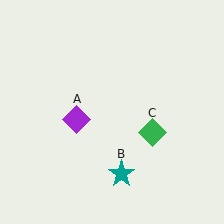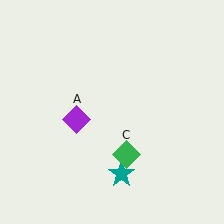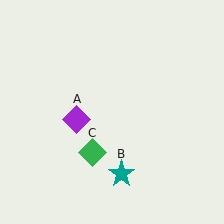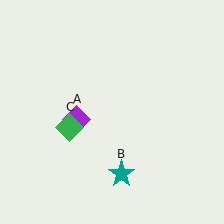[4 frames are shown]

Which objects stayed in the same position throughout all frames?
Purple diamond (object A) and teal star (object B) remained stationary.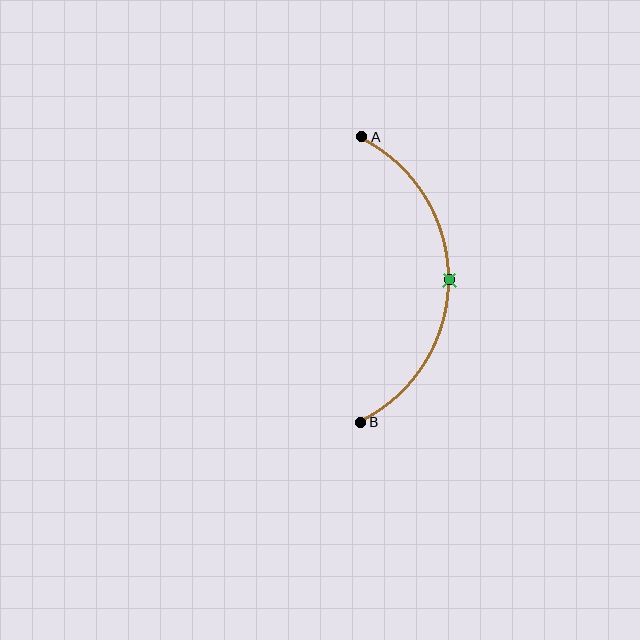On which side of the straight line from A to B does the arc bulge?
The arc bulges to the right of the straight line connecting A and B.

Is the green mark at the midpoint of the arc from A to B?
Yes. The green mark lies on the arc at equal arc-length from both A and B — it is the arc midpoint.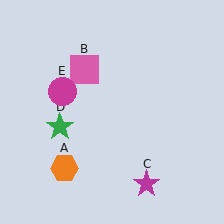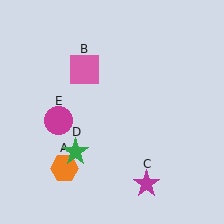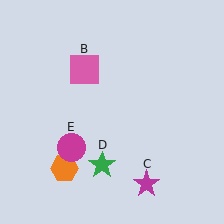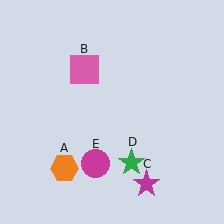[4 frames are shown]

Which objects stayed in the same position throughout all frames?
Orange hexagon (object A) and pink square (object B) and magenta star (object C) remained stationary.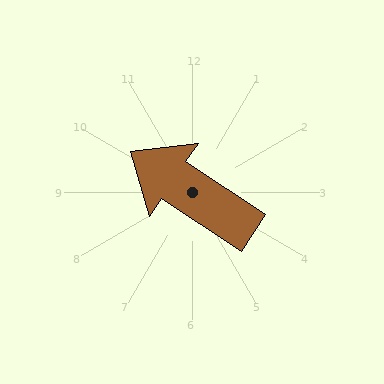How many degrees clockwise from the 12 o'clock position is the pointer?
Approximately 304 degrees.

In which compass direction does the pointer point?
Northwest.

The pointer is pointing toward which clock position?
Roughly 10 o'clock.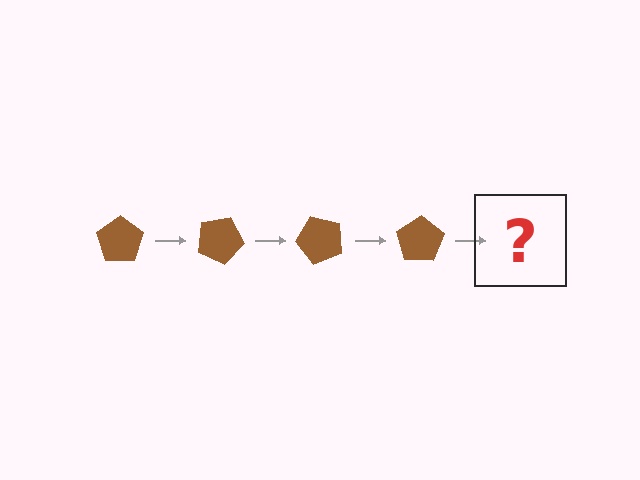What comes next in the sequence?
The next element should be a brown pentagon rotated 100 degrees.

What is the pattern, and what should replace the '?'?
The pattern is that the pentagon rotates 25 degrees each step. The '?' should be a brown pentagon rotated 100 degrees.